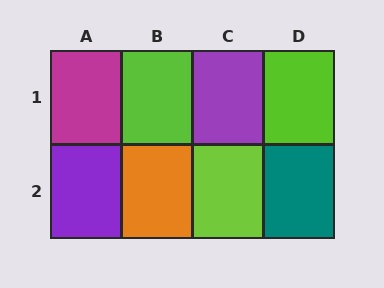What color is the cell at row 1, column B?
Lime.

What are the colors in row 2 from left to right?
Purple, orange, lime, teal.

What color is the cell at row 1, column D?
Lime.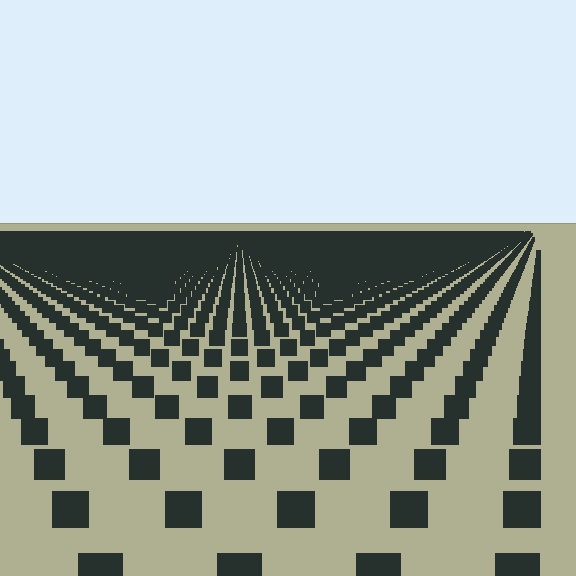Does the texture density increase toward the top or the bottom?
Density increases toward the top.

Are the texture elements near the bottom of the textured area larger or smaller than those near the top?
Larger. Near the bottom, elements are closer to the viewer and appear at a bigger on-screen size.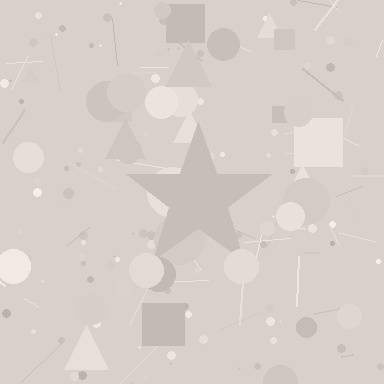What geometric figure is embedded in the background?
A star is embedded in the background.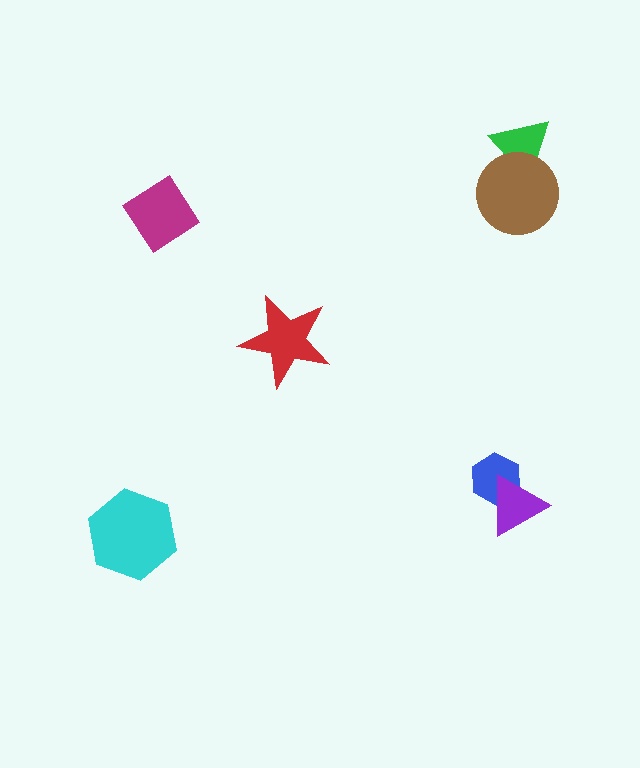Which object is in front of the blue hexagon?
The purple triangle is in front of the blue hexagon.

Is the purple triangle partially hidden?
No, no other shape covers it.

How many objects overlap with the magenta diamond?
0 objects overlap with the magenta diamond.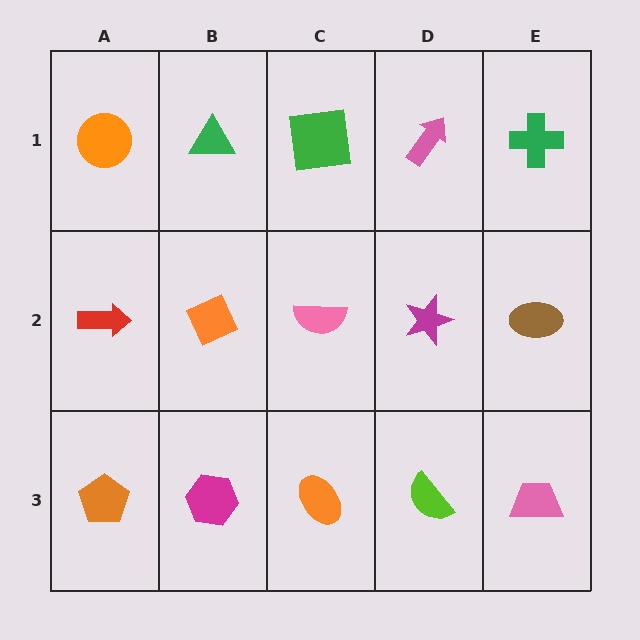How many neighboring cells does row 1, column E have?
2.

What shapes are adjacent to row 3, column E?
A brown ellipse (row 2, column E), a lime semicircle (row 3, column D).